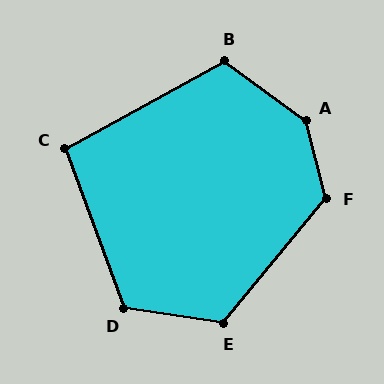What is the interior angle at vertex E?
Approximately 121 degrees (obtuse).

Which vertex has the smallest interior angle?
C, at approximately 98 degrees.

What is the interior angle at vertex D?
Approximately 119 degrees (obtuse).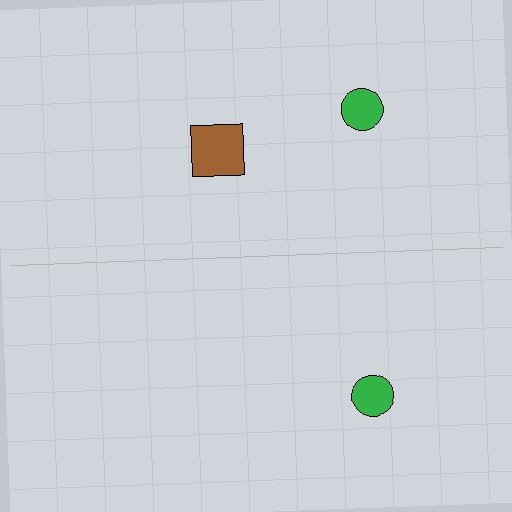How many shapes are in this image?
There are 3 shapes in this image.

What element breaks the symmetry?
A brown square is missing from the bottom side.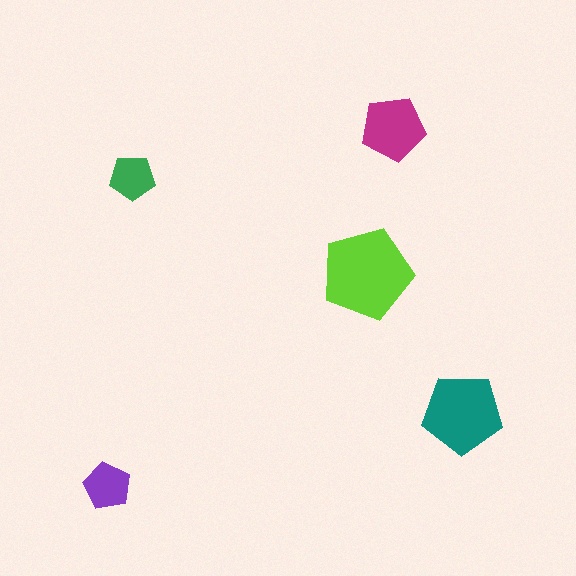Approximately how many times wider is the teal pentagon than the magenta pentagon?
About 1.5 times wider.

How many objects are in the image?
There are 5 objects in the image.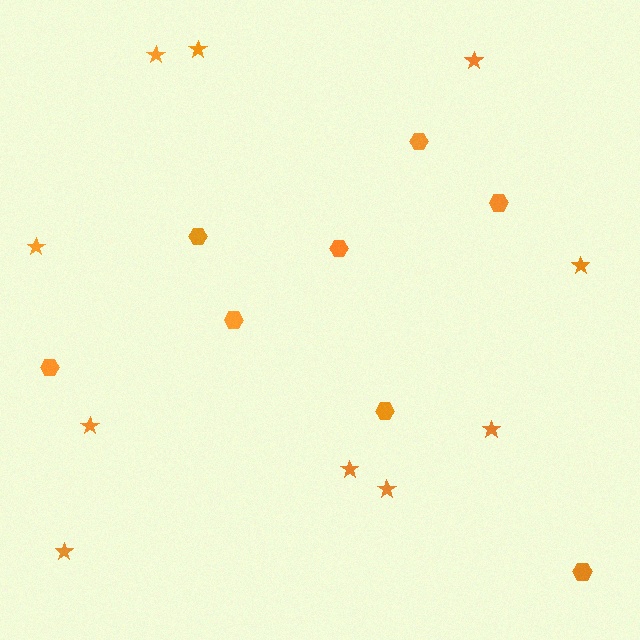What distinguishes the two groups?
There are 2 groups: one group of hexagons (8) and one group of stars (10).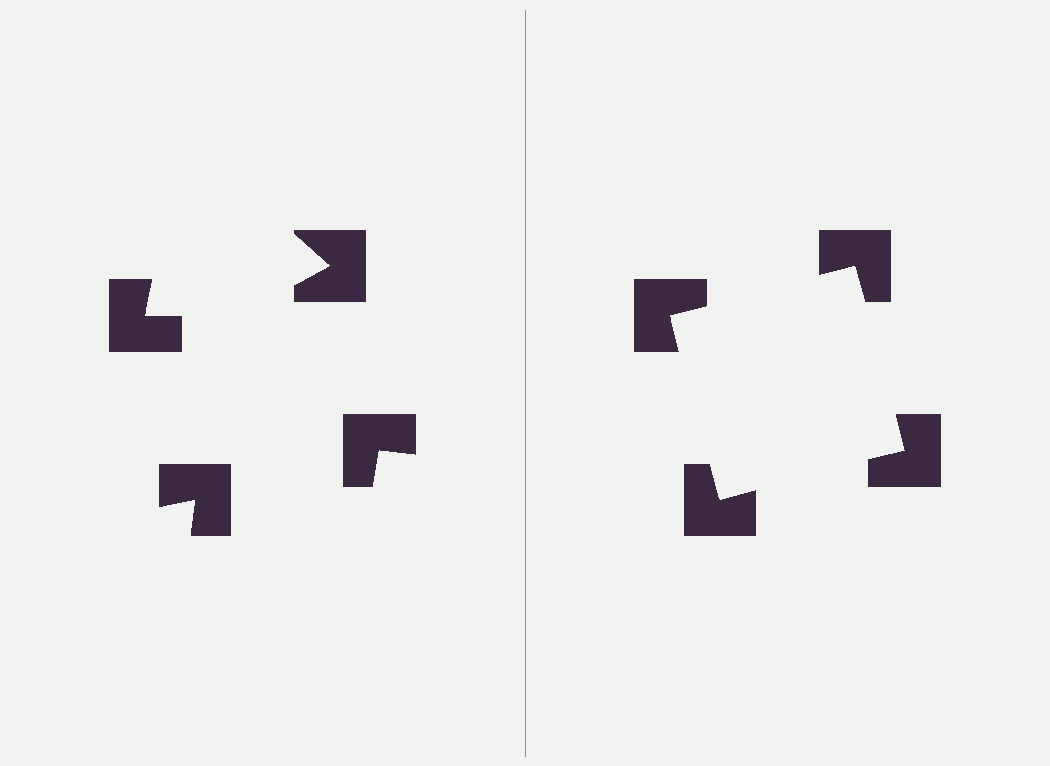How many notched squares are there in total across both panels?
8 — 4 on each side.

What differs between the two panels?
The notched squares are positioned identically on both sides; only the wedge orientations differ. On the right they align to a square; on the left they are misaligned.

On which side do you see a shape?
An illusory square appears on the right side. On the left side the wedge cuts are rotated, so no coherent shape forms.